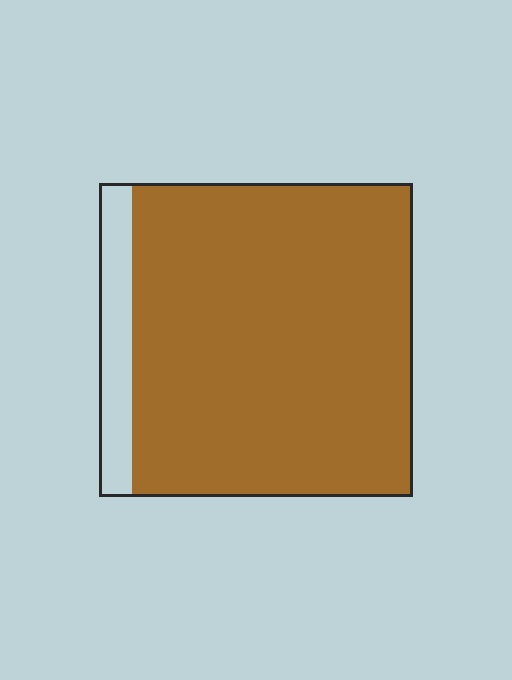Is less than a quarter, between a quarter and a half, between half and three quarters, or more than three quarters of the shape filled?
More than three quarters.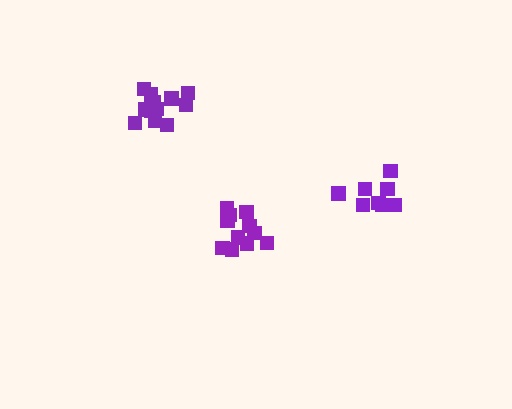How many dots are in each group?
Group 1: 8 dots, Group 2: 11 dots, Group 3: 12 dots (31 total).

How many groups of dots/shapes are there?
There are 3 groups.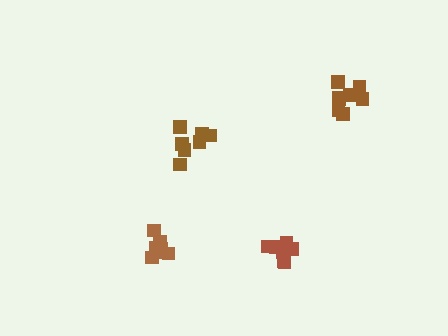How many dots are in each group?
Group 1: 8 dots, Group 2: 7 dots, Group 3: 8 dots, Group 4: 9 dots (32 total).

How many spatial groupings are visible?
There are 4 spatial groupings.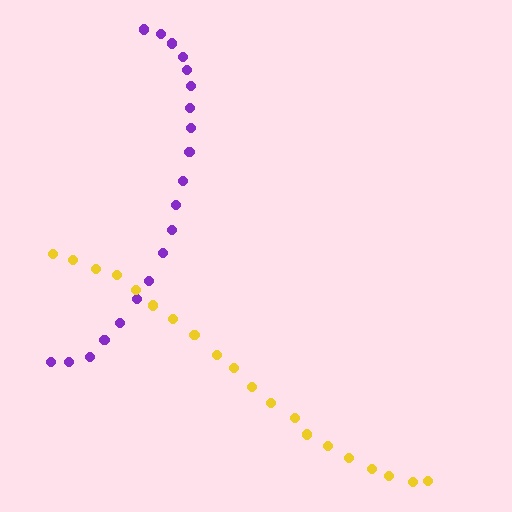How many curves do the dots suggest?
There are 2 distinct paths.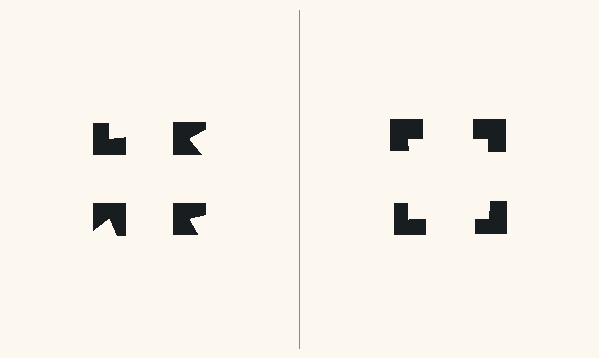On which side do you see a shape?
An illusory square appears on the right side. On the left side the wedge cuts are rotated, so no coherent shape forms.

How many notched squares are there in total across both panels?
8 — 4 on each side.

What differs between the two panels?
The notched squares are positioned identically on both sides; only the wedge orientations differ. On the right they align to a square; on the left they are misaligned.